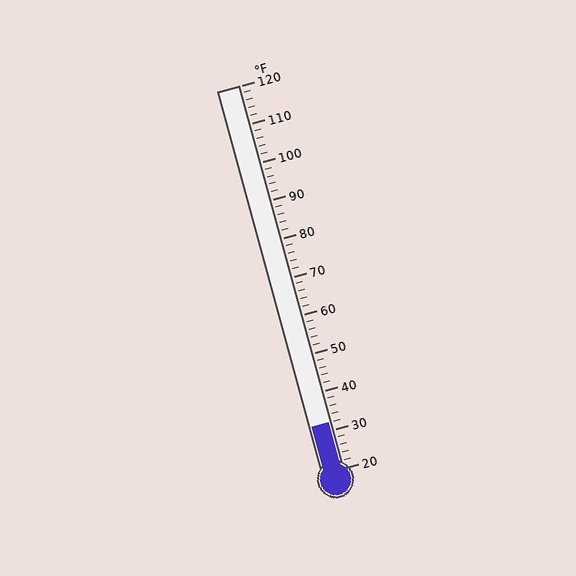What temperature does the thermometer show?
The thermometer shows approximately 32°F.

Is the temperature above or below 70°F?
The temperature is below 70°F.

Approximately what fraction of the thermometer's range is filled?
The thermometer is filled to approximately 10% of its range.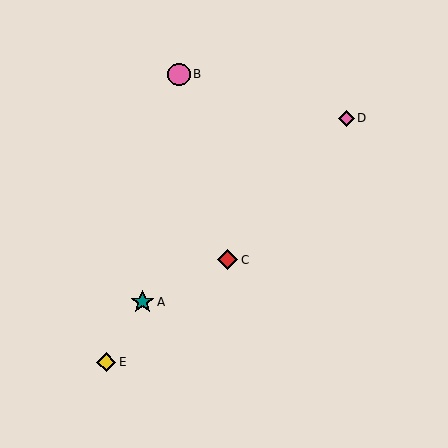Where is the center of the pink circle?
The center of the pink circle is at (179, 74).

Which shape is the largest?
The teal star (labeled A) is the largest.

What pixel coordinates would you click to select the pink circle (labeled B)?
Click at (179, 74) to select the pink circle B.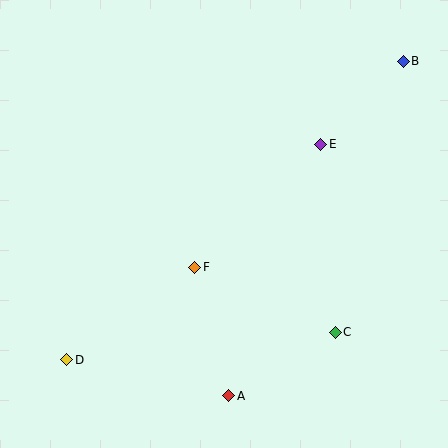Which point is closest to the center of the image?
Point F at (195, 267) is closest to the center.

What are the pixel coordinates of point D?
Point D is at (67, 360).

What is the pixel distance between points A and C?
The distance between A and C is 124 pixels.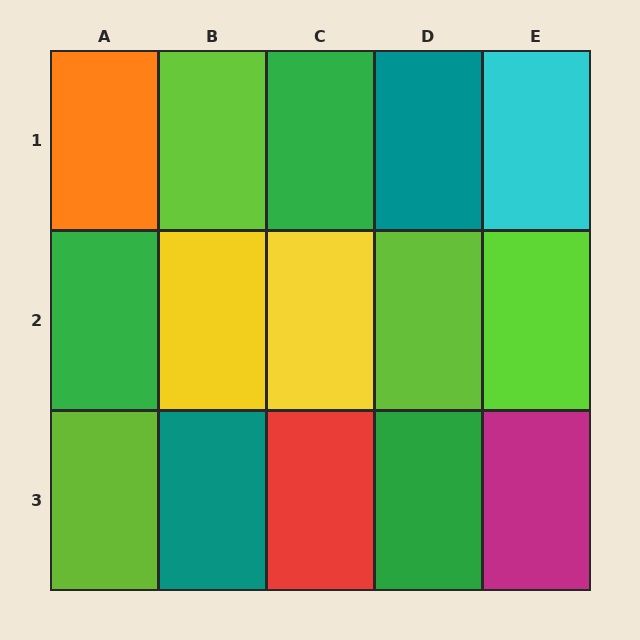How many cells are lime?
4 cells are lime.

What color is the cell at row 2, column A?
Green.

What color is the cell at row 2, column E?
Lime.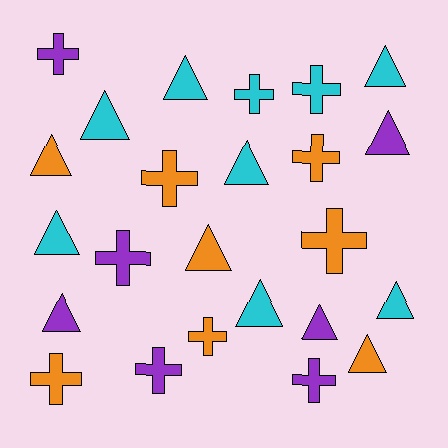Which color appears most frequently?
Cyan, with 9 objects.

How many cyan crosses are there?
There are 2 cyan crosses.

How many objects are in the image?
There are 24 objects.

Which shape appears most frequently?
Triangle, with 13 objects.